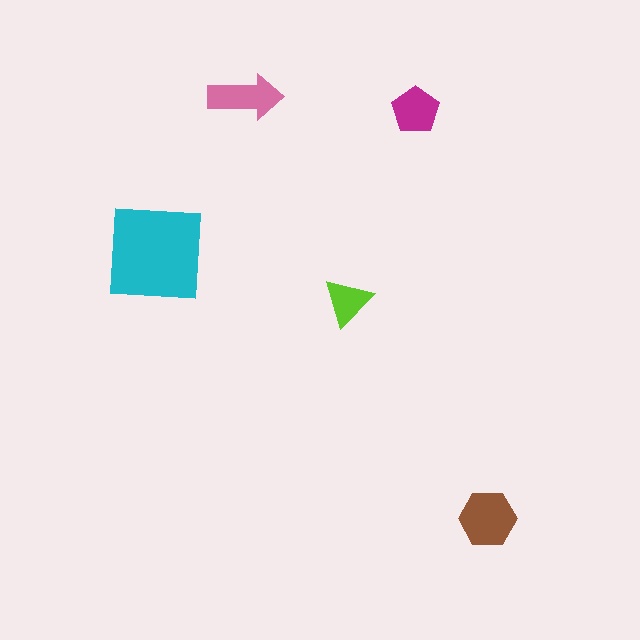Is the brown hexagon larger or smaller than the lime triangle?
Larger.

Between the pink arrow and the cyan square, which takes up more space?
The cyan square.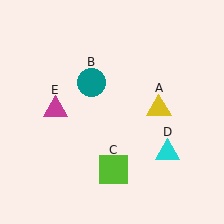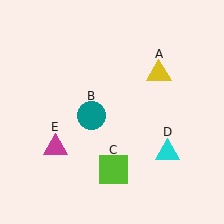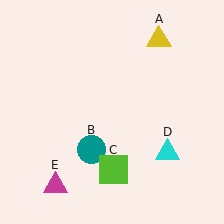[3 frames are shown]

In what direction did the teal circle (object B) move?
The teal circle (object B) moved down.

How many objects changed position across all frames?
3 objects changed position: yellow triangle (object A), teal circle (object B), magenta triangle (object E).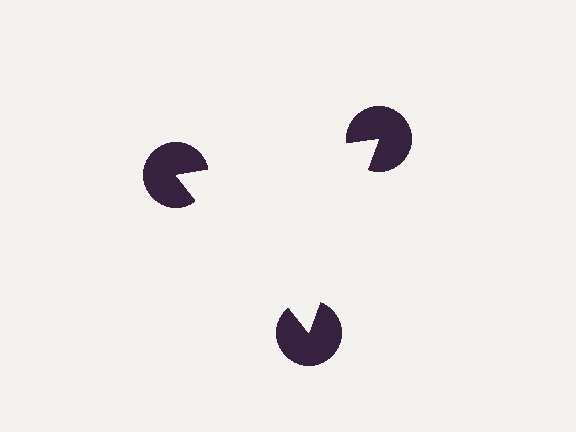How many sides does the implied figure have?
3 sides.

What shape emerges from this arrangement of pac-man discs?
An illusory triangle — its edges are inferred from the aligned wedge cuts in the pac-man discs, not physically drawn.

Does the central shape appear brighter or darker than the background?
It typically appears slightly brighter than the background, even though no actual brightness change is drawn.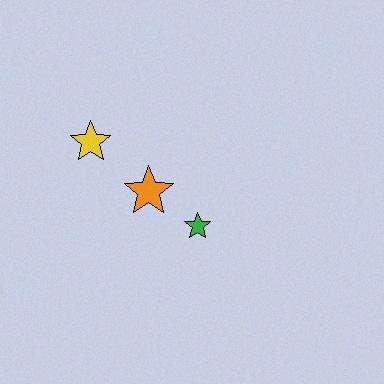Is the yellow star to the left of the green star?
Yes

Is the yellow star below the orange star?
No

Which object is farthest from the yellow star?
The green star is farthest from the yellow star.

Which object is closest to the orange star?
The green star is closest to the orange star.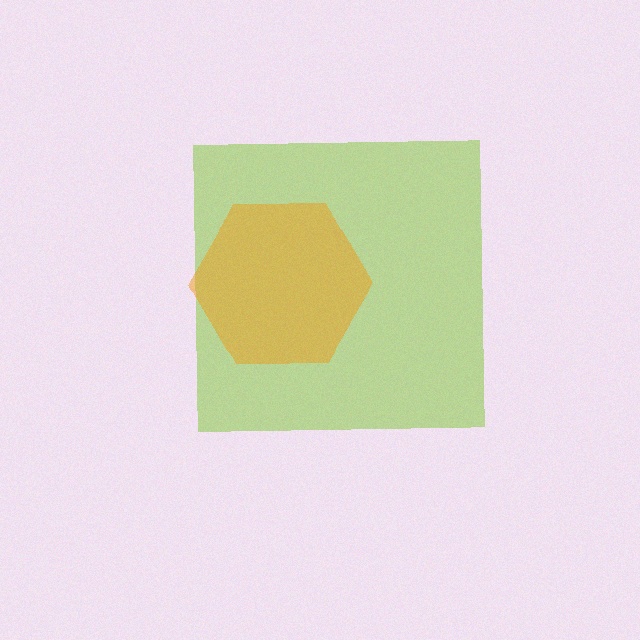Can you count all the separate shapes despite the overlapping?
Yes, there are 2 separate shapes.